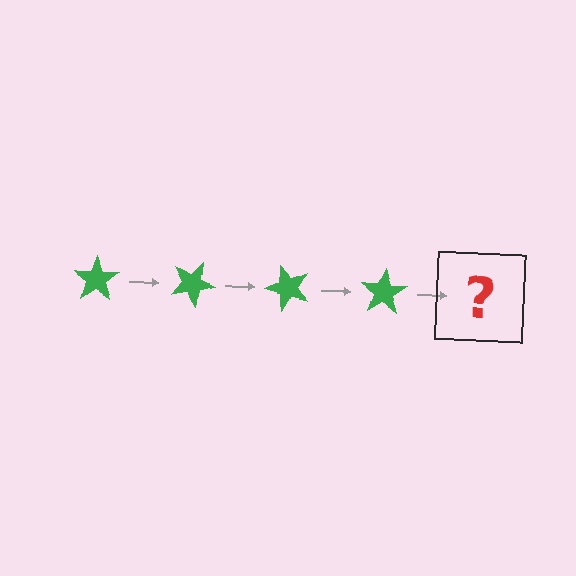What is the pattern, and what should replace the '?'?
The pattern is that the star rotates 25 degrees each step. The '?' should be a green star rotated 100 degrees.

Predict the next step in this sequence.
The next step is a green star rotated 100 degrees.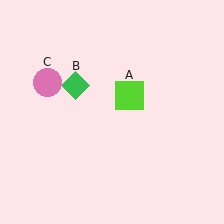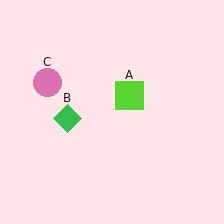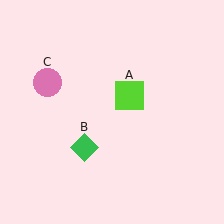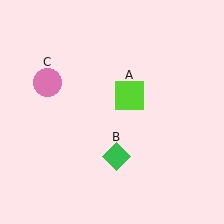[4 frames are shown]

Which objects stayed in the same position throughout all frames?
Lime square (object A) and pink circle (object C) remained stationary.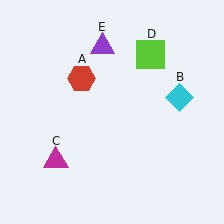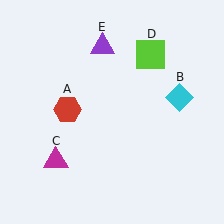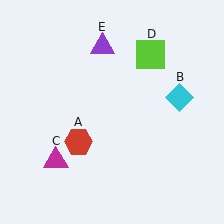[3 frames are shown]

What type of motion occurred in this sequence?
The red hexagon (object A) rotated counterclockwise around the center of the scene.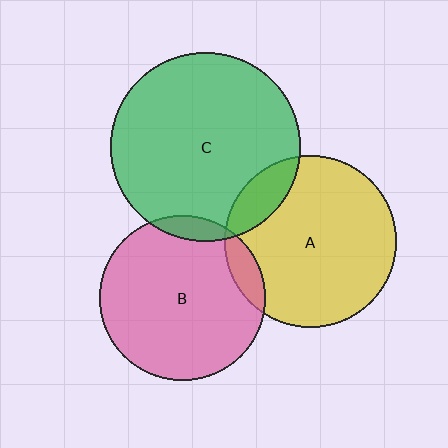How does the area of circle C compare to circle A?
Approximately 1.2 times.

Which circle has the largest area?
Circle C (green).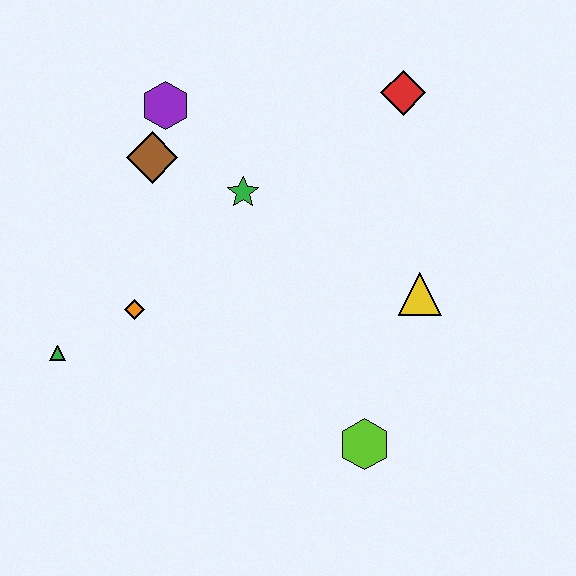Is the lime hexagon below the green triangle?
Yes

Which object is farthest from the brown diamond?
The lime hexagon is farthest from the brown diamond.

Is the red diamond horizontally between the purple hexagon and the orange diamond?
No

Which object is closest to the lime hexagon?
The yellow triangle is closest to the lime hexagon.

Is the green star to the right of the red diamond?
No